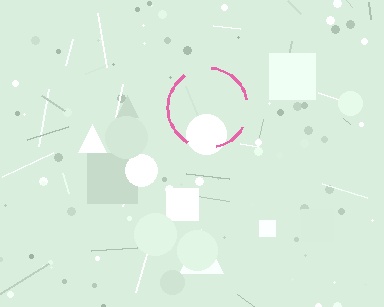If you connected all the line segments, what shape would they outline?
They would outline a circle.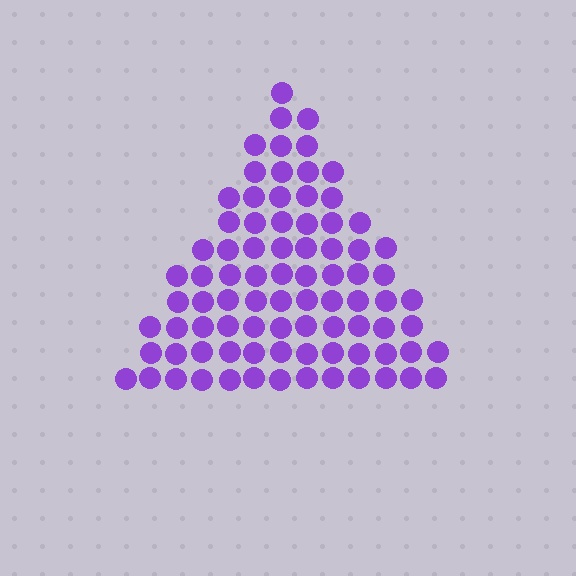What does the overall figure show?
The overall figure shows a triangle.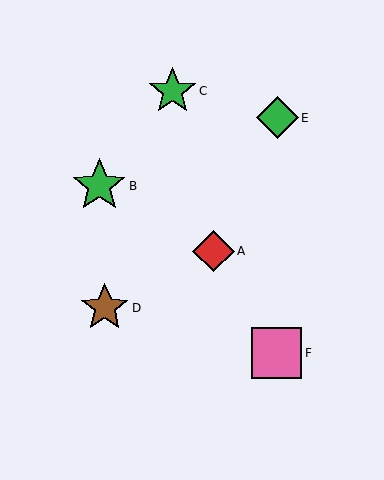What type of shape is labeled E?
Shape E is a green diamond.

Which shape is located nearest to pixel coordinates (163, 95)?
The green star (labeled C) at (173, 91) is nearest to that location.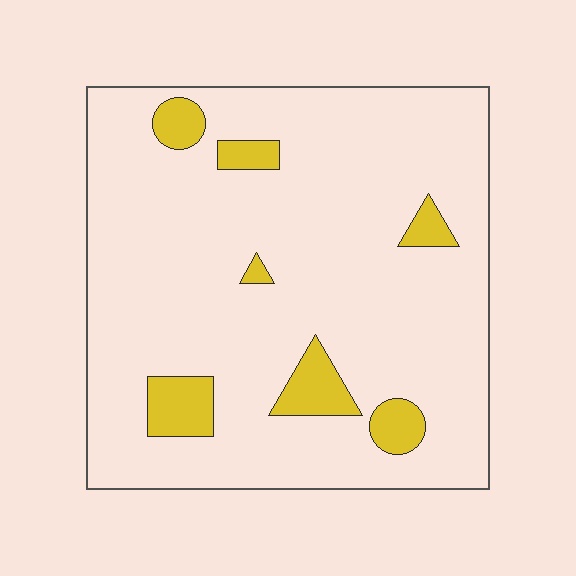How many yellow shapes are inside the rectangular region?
7.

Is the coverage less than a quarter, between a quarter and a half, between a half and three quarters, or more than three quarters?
Less than a quarter.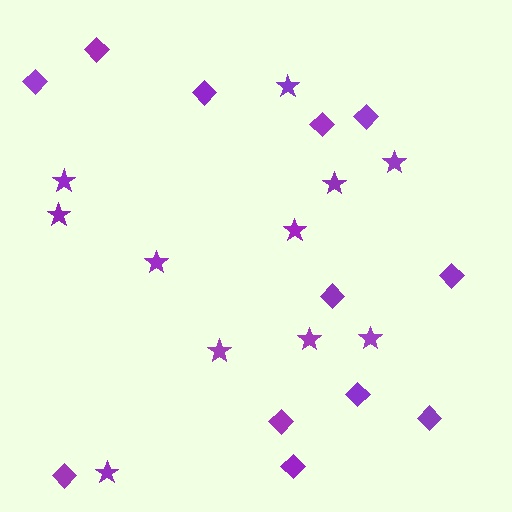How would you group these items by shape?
There are 2 groups: one group of stars (11) and one group of diamonds (12).